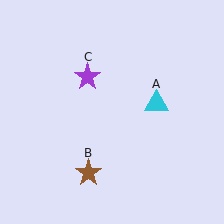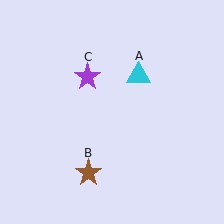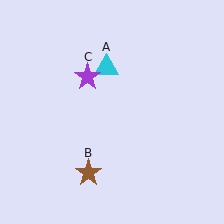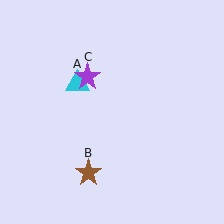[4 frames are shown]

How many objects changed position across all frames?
1 object changed position: cyan triangle (object A).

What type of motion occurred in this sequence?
The cyan triangle (object A) rotated counterclockwise around the center of the scene.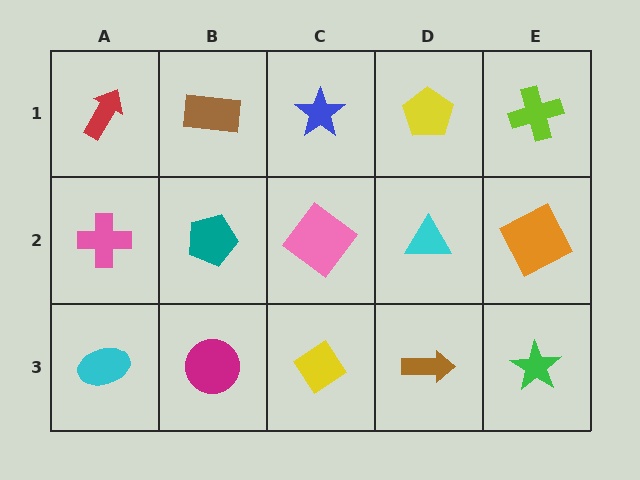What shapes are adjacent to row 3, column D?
A cyan triangle (row 2, column D), a yellow diamond (row 3, column C), a green star (row 3, column E).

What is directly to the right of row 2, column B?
A pink diamond.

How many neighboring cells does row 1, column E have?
2.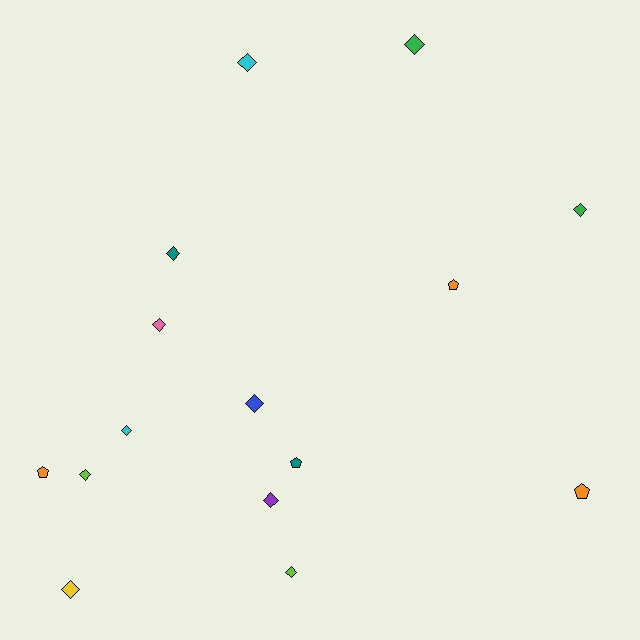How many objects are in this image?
There are 15 objects.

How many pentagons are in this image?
There are 4 pentagons.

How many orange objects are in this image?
There are 3 orange objects.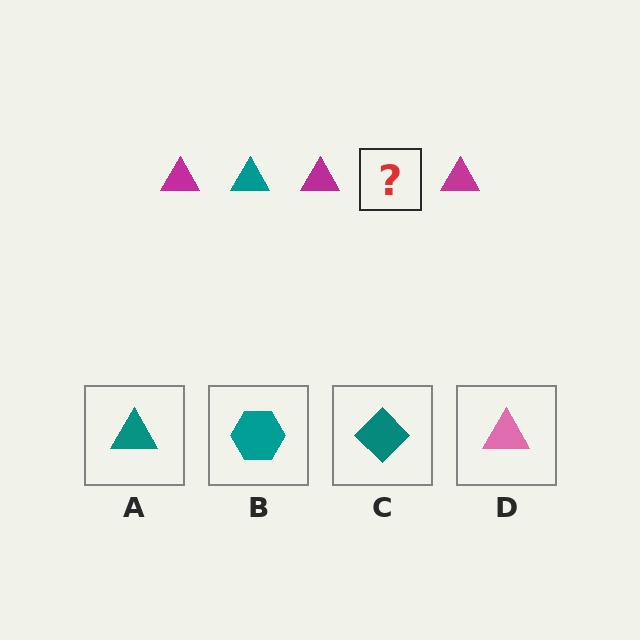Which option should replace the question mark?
Option A.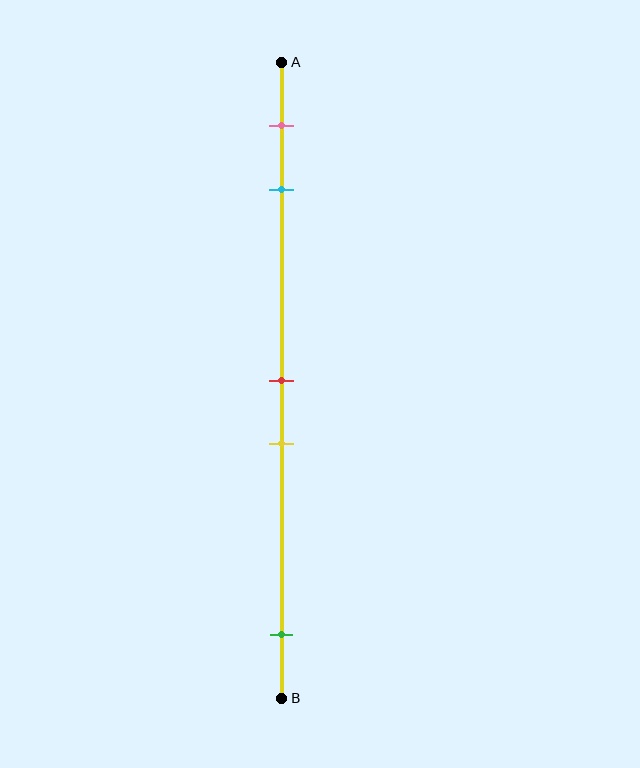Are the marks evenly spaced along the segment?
No, the marks are not evenly spaced.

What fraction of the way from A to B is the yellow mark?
The yellow mark is approximately 60% (0.6) of the way from A to B.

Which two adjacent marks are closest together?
The red and yellow marks are the closest adjacent pair.